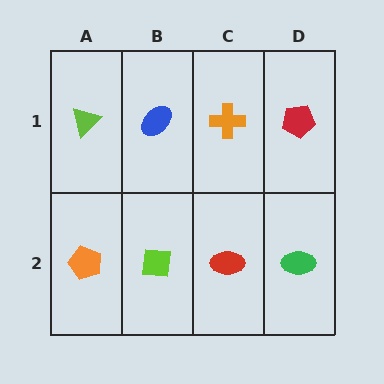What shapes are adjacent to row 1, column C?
A red ellipse (row 2, column C), a blue ellipse (row 1, column B), a red pentagon (row 1, column D).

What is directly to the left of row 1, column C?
A blue ellipse.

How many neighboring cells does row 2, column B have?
3.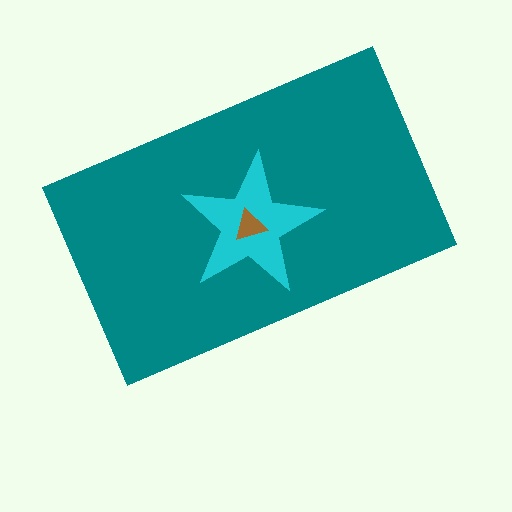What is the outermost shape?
The teal rectangle.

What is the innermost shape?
The brown triangle.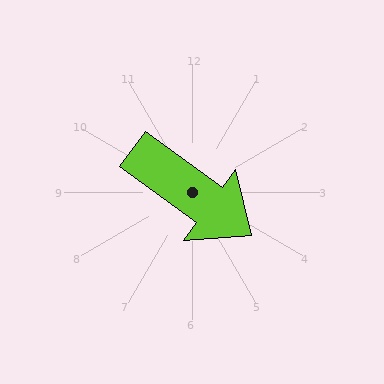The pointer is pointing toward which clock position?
Roughly 4 o'clock.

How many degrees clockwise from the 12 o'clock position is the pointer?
Approximately 126 degrees.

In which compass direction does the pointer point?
Southeast.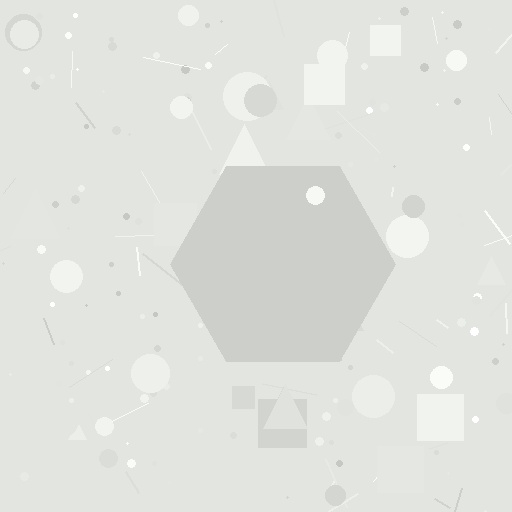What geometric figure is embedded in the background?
A hexagon is embedded in the background.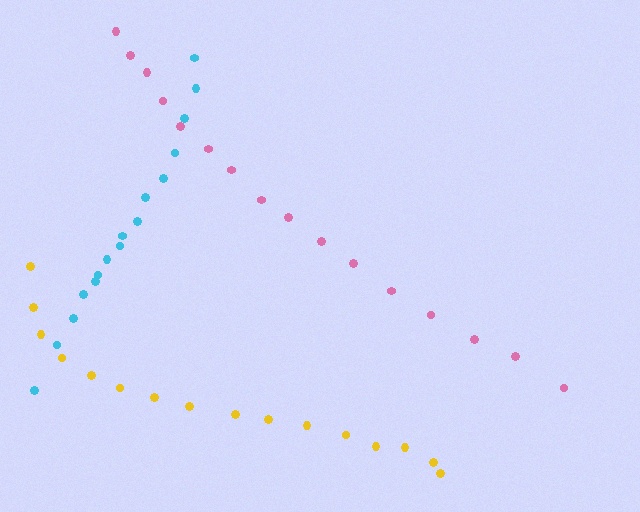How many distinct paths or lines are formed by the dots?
There are 3 distinct paths.